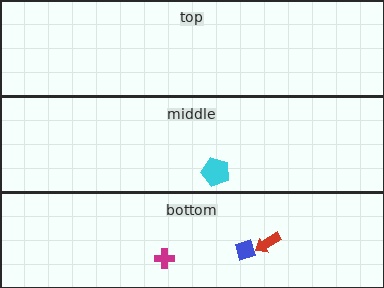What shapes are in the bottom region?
The magenta cross, the blue diamond, the red arrow.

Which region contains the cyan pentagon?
The middle region.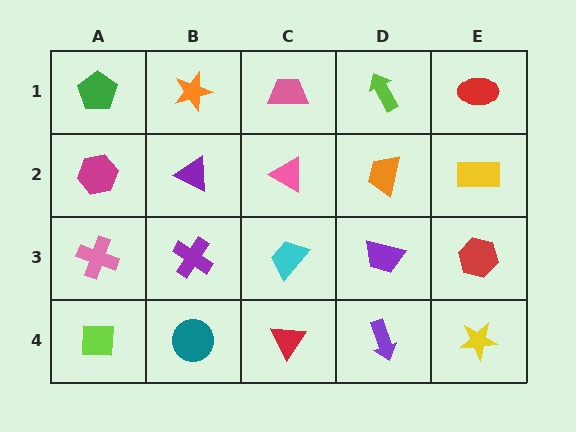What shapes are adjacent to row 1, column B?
A purple triangle (row 2, column B), a green pentagon (row 1, column A), a pink trapezoid (row 1, column C).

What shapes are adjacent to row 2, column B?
An orange star (row 1, column B), a purple cross (row 3, column B), a magenta hexagon (row 2, column A), a pink triangle (row 2, column C).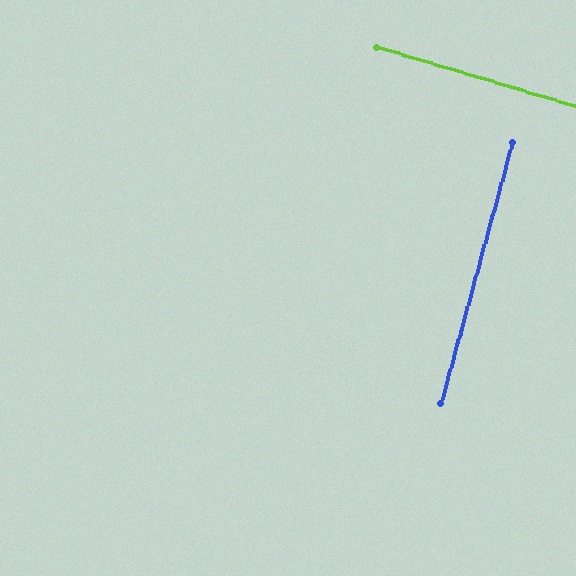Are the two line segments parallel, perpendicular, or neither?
Perpendicular — they meet at approximately 89°.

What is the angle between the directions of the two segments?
Approximately 89 degrees.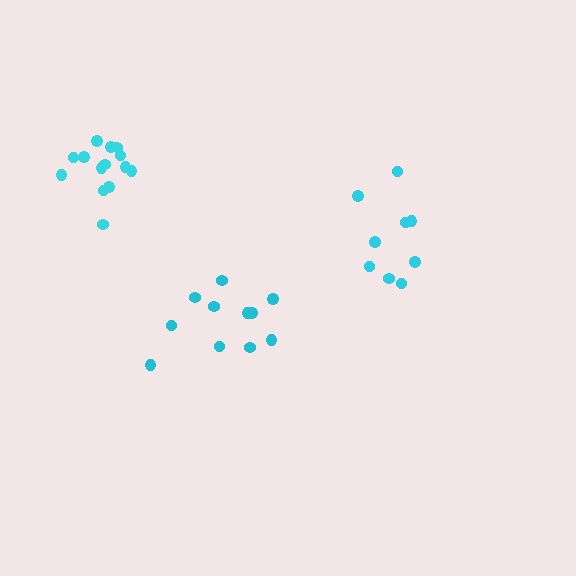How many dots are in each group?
Group 1: 11 dots, Group 2: 9 dots, Group 3: 14 dots (34 total).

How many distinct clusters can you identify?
There are 3 distinct clusters.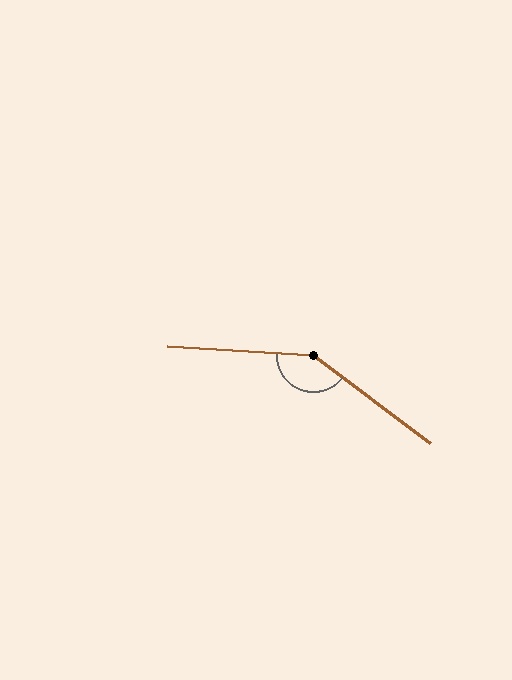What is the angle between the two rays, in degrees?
Approximately 147 degrees.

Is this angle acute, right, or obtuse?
It is obtuse.